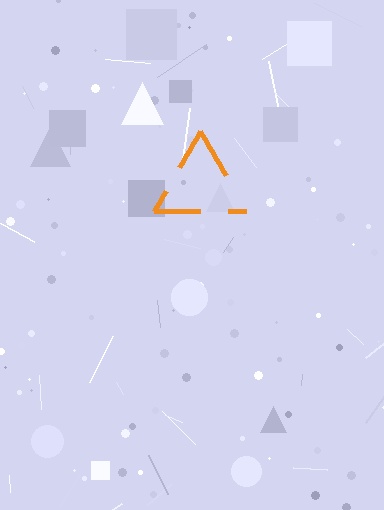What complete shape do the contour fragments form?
The contour fragments form a triangle.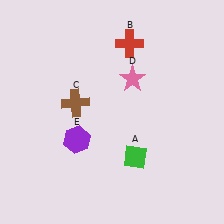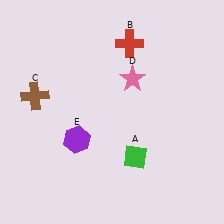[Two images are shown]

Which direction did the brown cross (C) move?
The brown cross (C) moved left.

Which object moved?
The brown cross (C) moved left.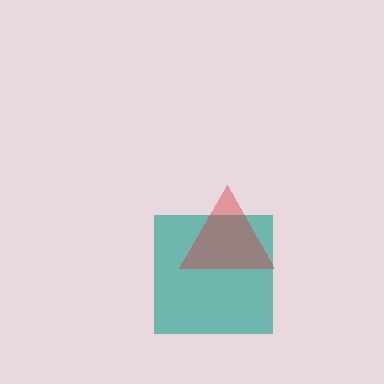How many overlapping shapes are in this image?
There are 2 overlapping shapes in the image.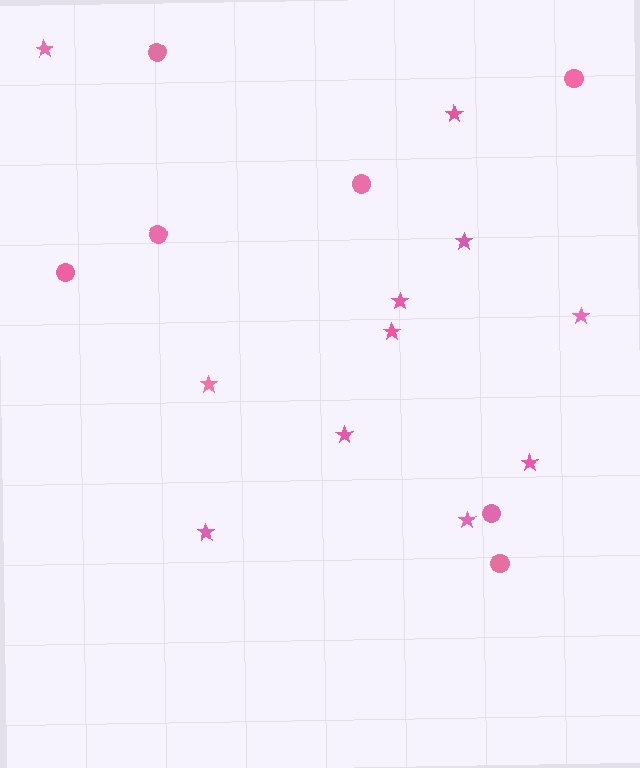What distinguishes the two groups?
There are 2 groups: one group of circles (7) and one group of stars (11).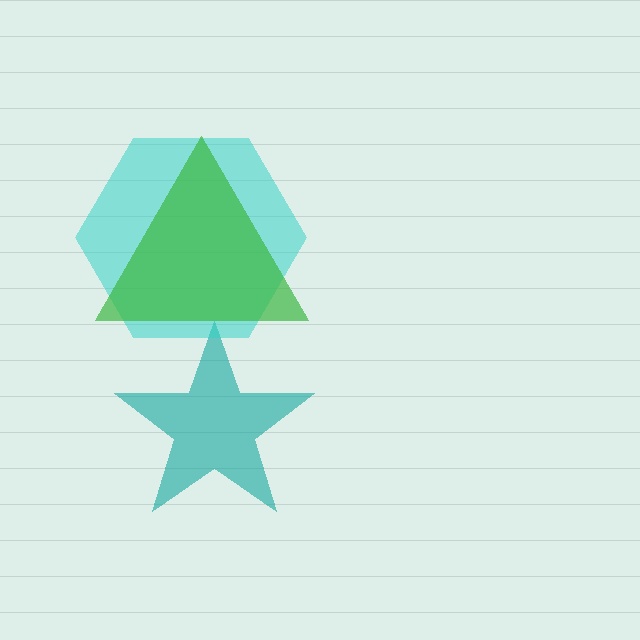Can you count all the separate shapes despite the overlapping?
Yes, there are 3 separate shapes.